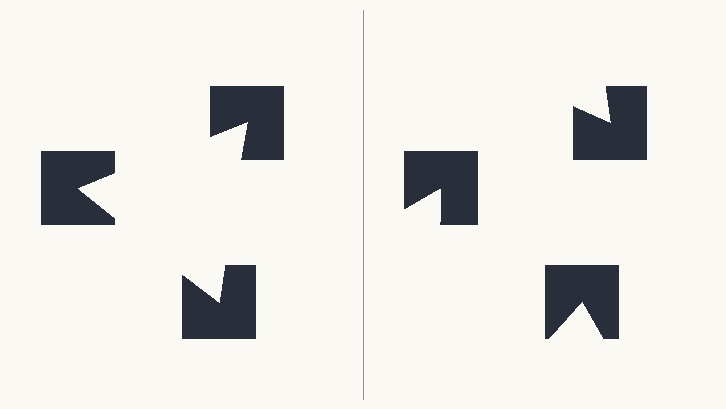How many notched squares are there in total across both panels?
6 — 3 on each side.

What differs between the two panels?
The notched squares are positioned identically on both sides; only the wedge orientations differ. On the left they align to a triangle; on the right they are misaligned.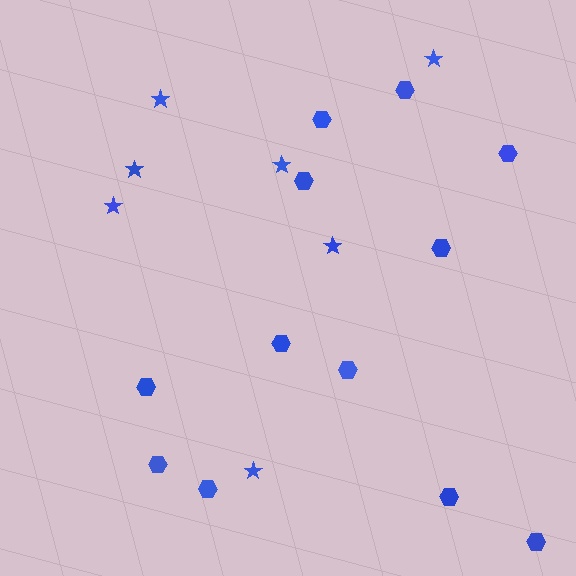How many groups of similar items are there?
There are 2 groups: one group of stars (7) and one group of hexagons (12).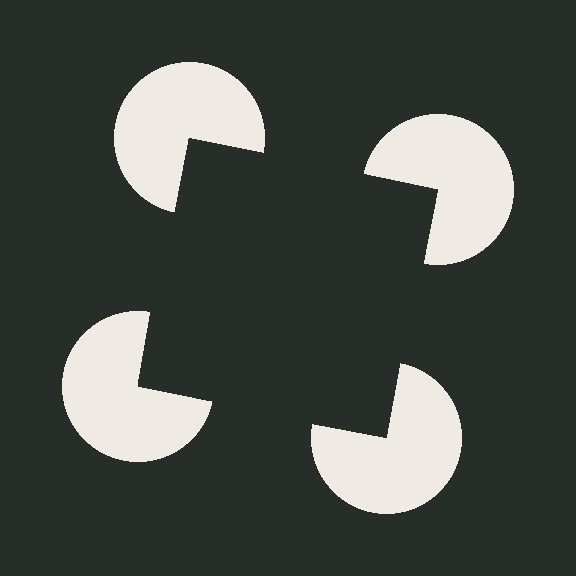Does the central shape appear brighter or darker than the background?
It typically appears slightly darker than the background, even though no actual brightness change is drawn.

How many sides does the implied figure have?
4 sides.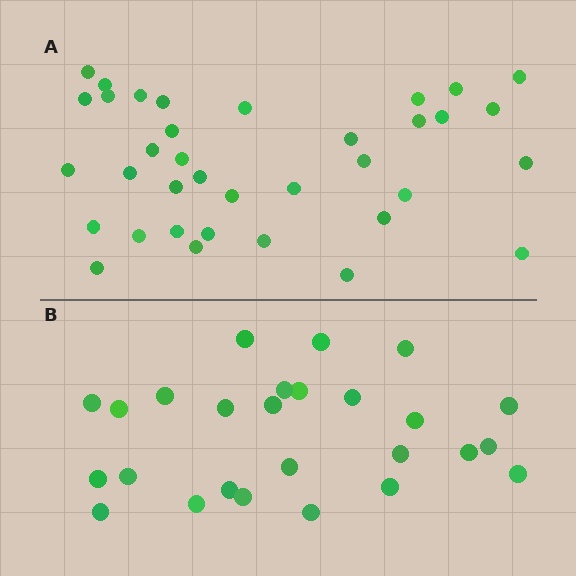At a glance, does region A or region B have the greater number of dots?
Region A (the top region) has more dots.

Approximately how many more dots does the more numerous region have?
Region A has roughly 10 or so more dots than region B.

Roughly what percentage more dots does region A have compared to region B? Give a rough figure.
About 40% more.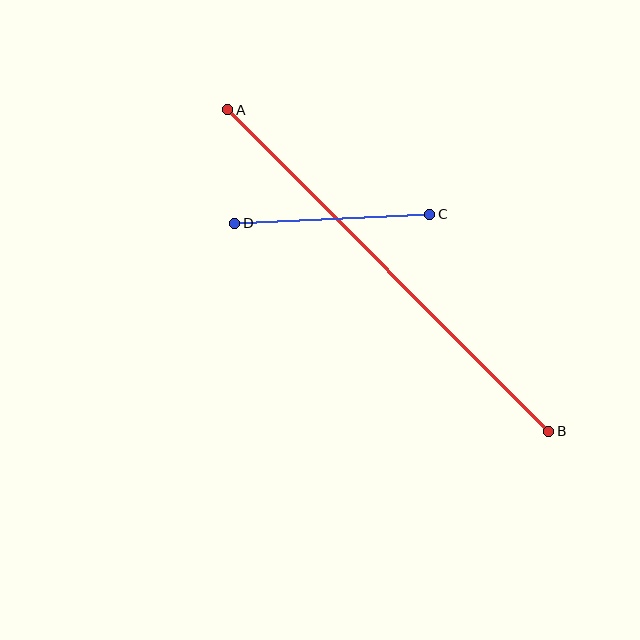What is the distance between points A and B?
The distance is approximately 455 pixels.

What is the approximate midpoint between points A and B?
The midpoint is at approximately (388, 270) pixels.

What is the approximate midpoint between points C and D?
The midpoint is at approximately (332, 219) pixels.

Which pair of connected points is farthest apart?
Points A and B are farthest apart.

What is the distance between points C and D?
The distance is approximately 195 pixels.